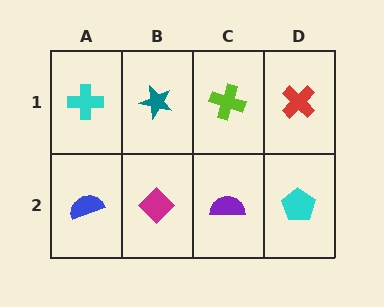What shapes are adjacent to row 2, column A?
A cyan cross (row 1, column A), a magenta diamond (row 2, column B).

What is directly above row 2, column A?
A cyan cross.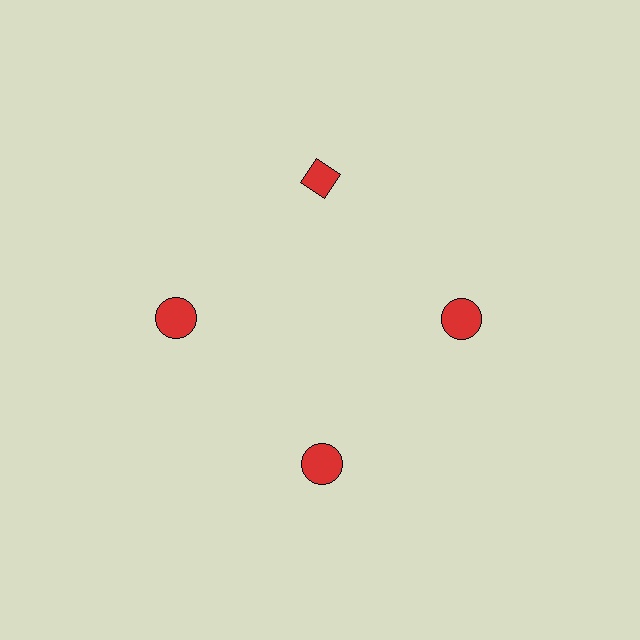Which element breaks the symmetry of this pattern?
The red diamond at roughly the 12 o'clock position breaks the symmetry. All other shapes are red circles.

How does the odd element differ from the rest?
It has a different shape: diamond instead of circle.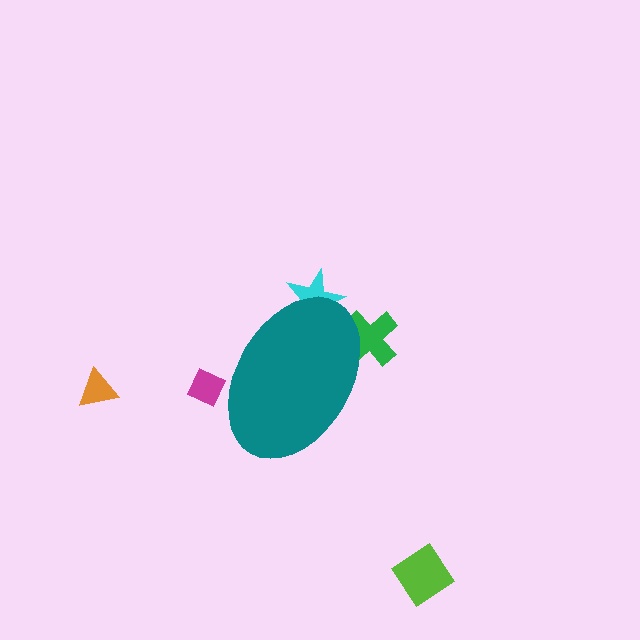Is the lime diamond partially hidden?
No, the lime diamond is fully visible.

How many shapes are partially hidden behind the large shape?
3 shapes are partially hidden.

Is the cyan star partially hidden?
Yes, the cyan star is partially hidden behind the teal ellipse.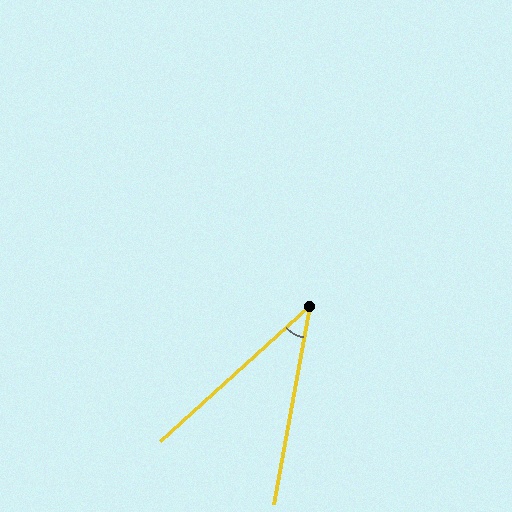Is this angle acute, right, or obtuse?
It is acute.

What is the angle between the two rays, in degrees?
Approximately 37 degrees.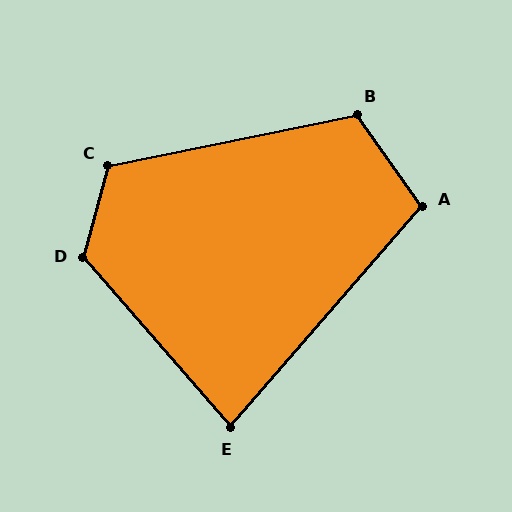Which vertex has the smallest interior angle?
E, at approximately 82 degrees.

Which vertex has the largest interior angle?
D, at approximately 124 degrees.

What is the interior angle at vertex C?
Approximately 117 degrees (obtuse).